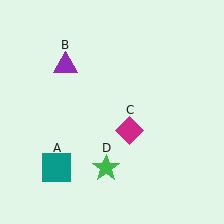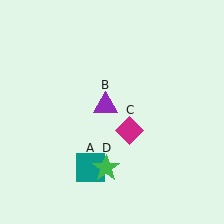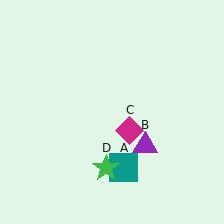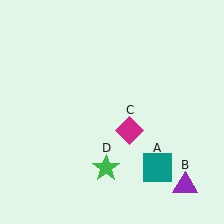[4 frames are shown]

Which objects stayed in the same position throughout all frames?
Magenta diamond (object C) and green star (object D) remained stationary.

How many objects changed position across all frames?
2 objects changed position: teal square (object A), purple triangle (object B).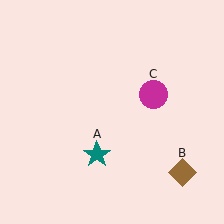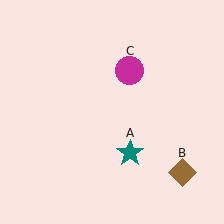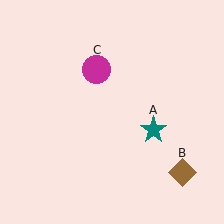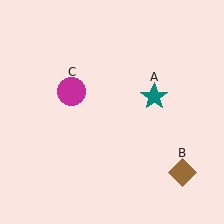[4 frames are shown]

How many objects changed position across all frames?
2 objects changed position: teal star (object A), magenta circle (object C).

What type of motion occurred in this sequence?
The teal star (object A), magenta circle (object C) rotated counterclockwise around the center of the scene.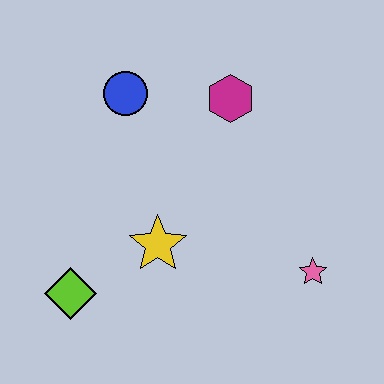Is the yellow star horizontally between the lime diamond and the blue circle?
No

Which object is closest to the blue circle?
The magenta hexagon is closest to the blue circle.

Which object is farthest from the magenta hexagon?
The lime diamond is farthest from the magenta hexagon.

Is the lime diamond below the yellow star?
Yes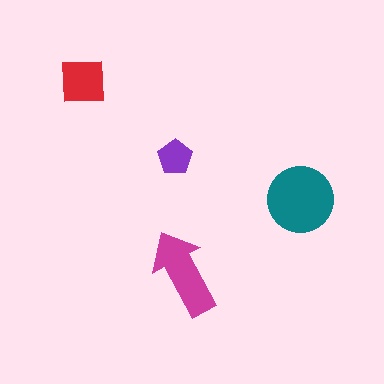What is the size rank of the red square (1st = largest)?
3rd.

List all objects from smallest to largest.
The purple pentagon, the red square, the magenta arrow, the teal circle.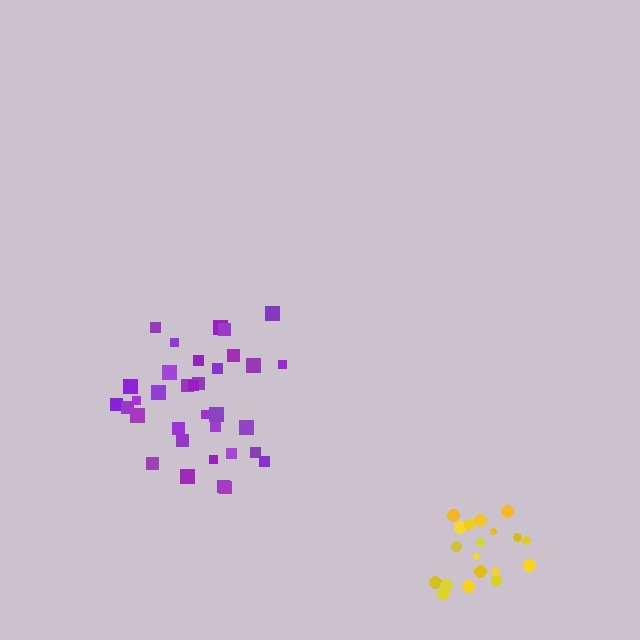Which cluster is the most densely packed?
Yellow.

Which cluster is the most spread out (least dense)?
Purple.